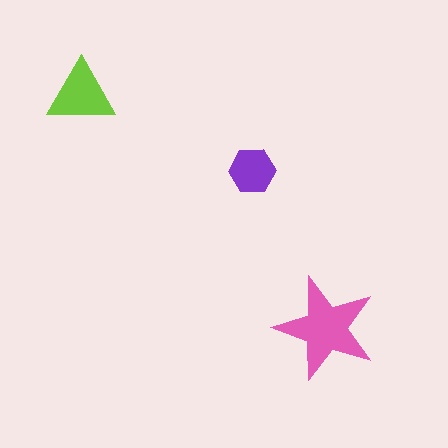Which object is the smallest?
The purple hexagon.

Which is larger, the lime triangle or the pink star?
The pink star.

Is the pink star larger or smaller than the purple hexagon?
Larger.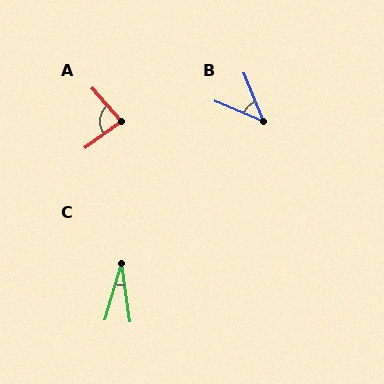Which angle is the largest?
A, at approximately 85 degrees.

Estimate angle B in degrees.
Approximately 45 degrees.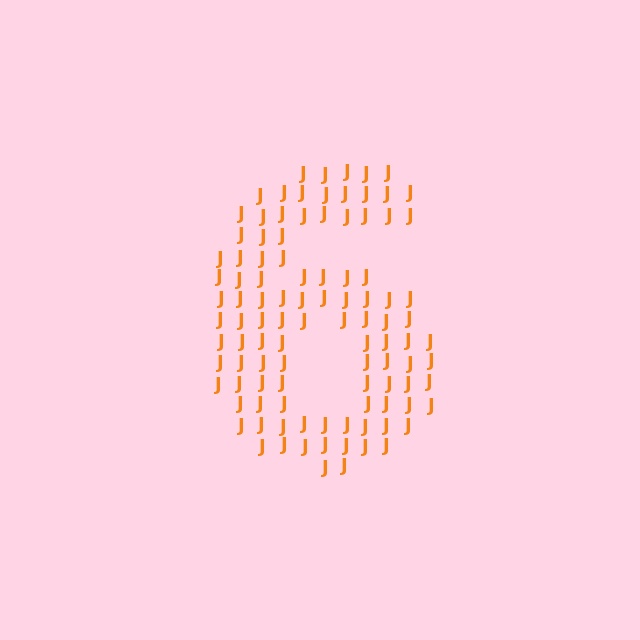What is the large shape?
The large shape is the digit 6.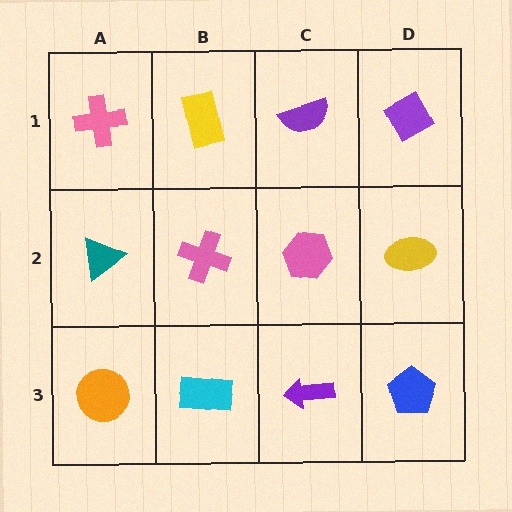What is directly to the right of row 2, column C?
A yellow ellipse.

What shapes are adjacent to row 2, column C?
A purple semicircle (row 1, column C), a purple arrow (row 3, column C), a pink cross (row 2, column B), a yellow ellipse (row 2, column D).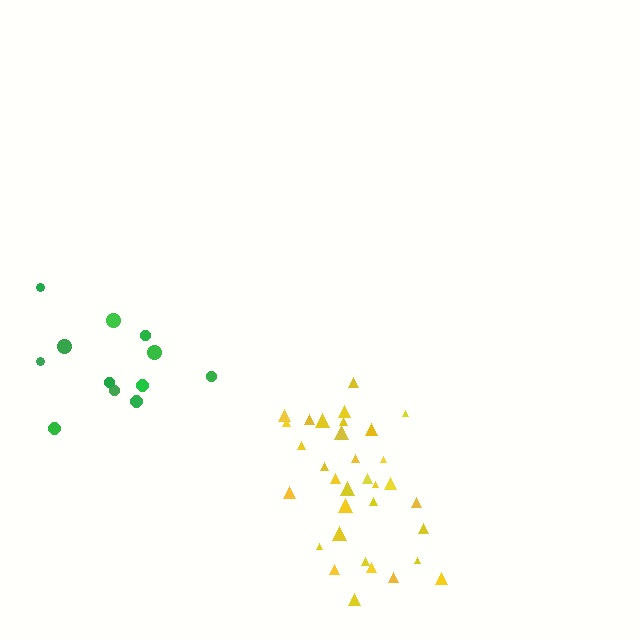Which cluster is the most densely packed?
Yellow.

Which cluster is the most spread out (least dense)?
Green.